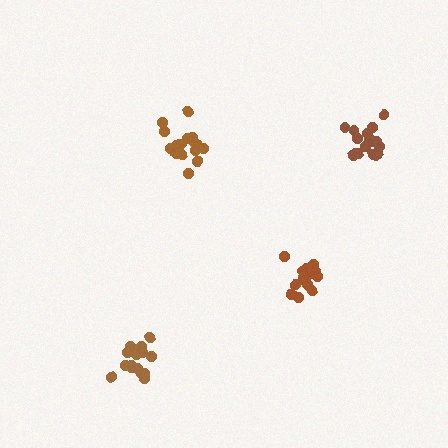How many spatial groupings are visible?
There are 4 spatial groupings.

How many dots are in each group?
Group 1: 15 dots, Group 2: 17 dots, Group 3: 17 dots, Group 4: 15 dots (64 total).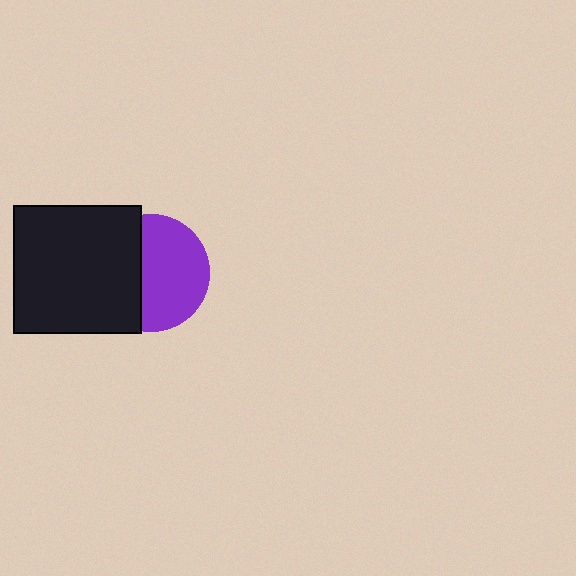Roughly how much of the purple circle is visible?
About half of it is visible (roughly 60%).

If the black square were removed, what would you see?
You would see the complete purple circle.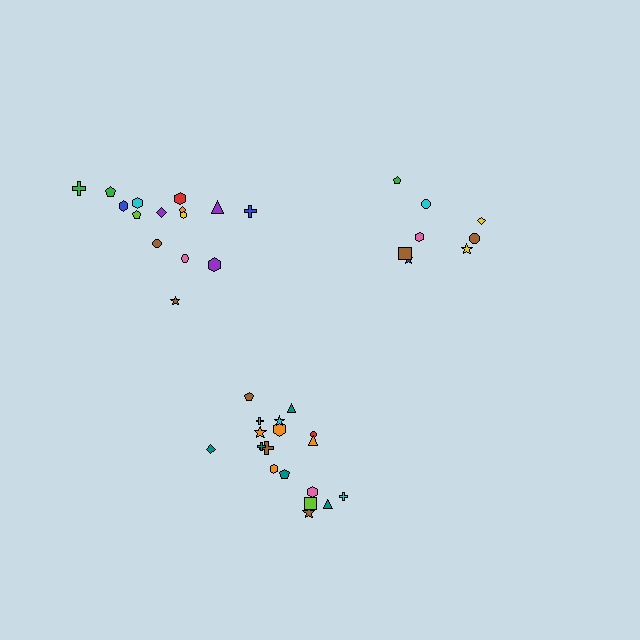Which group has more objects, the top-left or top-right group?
The top-left group.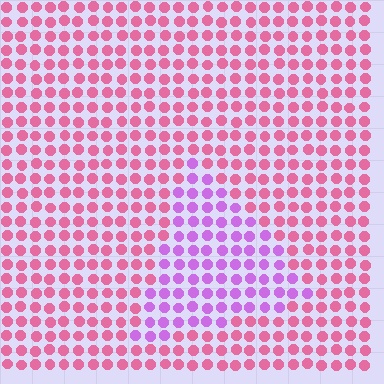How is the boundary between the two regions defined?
The boundary is defined purely by a slight shift in hue (about 46 degrees). Spacing, size, and orientation are identical on both sides.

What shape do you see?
I see a triangle.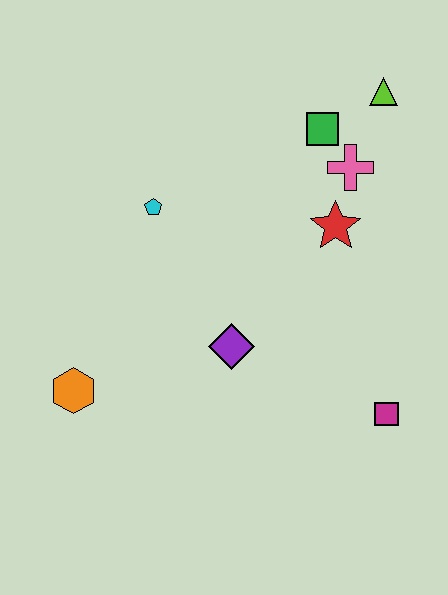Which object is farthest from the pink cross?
The orange hexagon is farthest from the pink cross.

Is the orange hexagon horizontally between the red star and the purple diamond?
No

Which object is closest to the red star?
The pink cross is closest to the red star.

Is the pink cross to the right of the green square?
Yes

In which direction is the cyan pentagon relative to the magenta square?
The cyan pentagon is to the left of the magenta square.